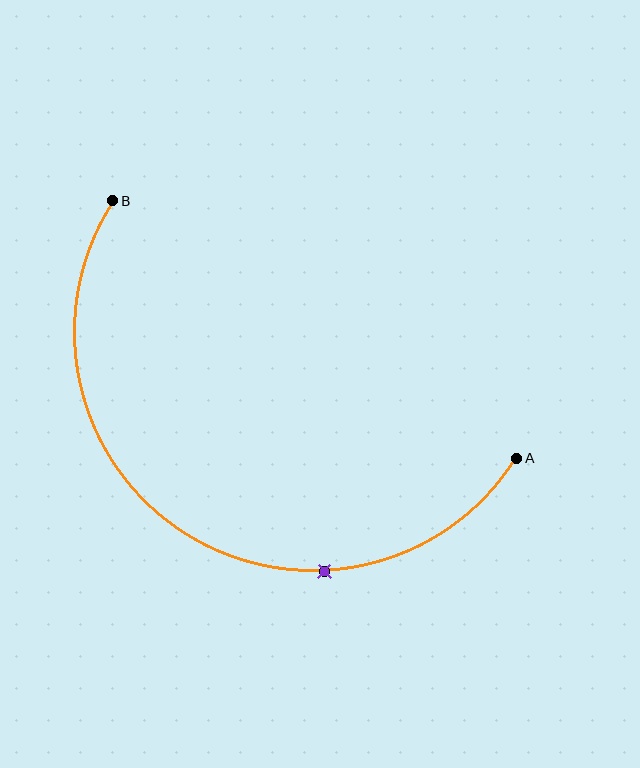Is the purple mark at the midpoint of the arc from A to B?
No. The purple mark lies on the arc but is closer to endpoint A. The arc midpoint would be at the point on the curve equidistant along the arc from both A and B.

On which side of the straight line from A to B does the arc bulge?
The arc bulges below the straight line connecting A and B.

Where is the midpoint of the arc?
The arc midpoint is the point on the curve farthest from the straight line joining A and B. It sits below that line.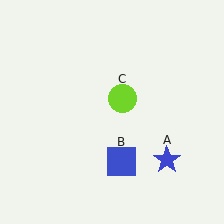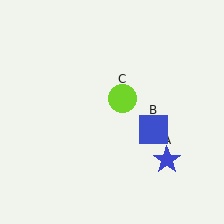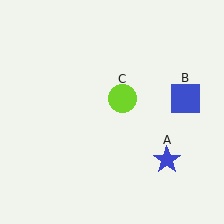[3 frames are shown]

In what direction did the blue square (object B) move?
The blue square (object B) moved up and to the right.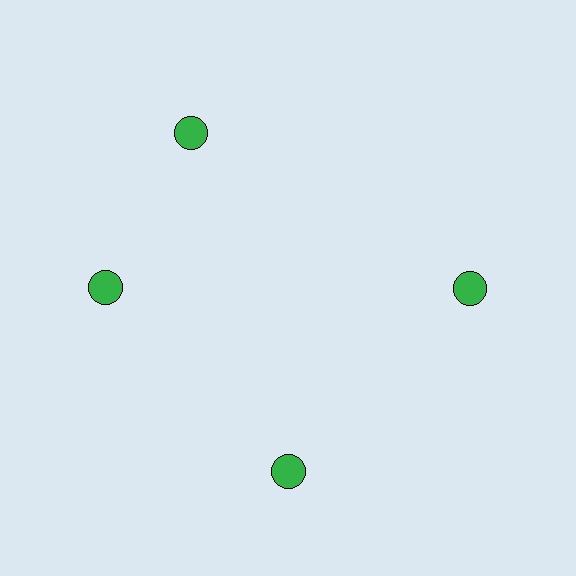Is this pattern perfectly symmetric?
No. The 4 green circles are arranged in a ring, but one element near the 12 o'clock position is rotated out of alignment along the ring, breaking the 4-fold rotational symmetry.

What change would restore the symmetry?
The symmetry would be restored by rotating it back into even spacing with its neighbors so that all 4 circles sit at equal angles and equal distance from the center.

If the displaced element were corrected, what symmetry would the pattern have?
It would have 4-fold rotational symmetry — the pattern would map onto itself every 90 degrees.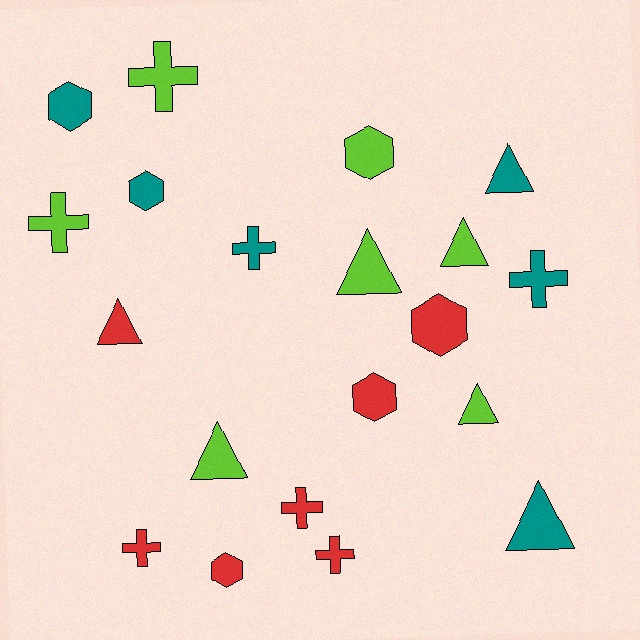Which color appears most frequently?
Red, with 7 objects.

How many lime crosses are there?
There are 2 lime crosses.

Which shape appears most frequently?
Triangle, with 7 objects.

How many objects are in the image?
There are 20 objects.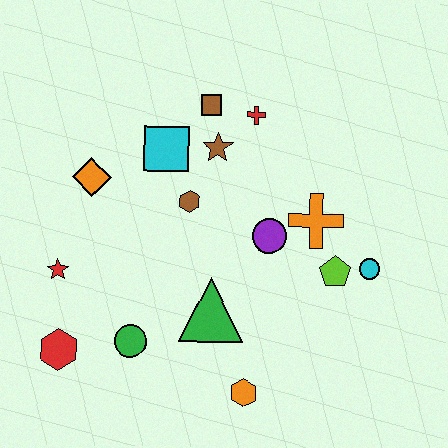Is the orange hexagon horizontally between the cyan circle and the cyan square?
Yes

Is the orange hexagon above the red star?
No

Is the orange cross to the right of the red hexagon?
Yes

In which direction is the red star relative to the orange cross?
The red star is to the left of the orange cross.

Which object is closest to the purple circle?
The orange cross is closest to the purple circle.